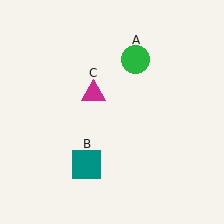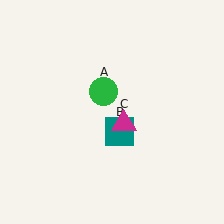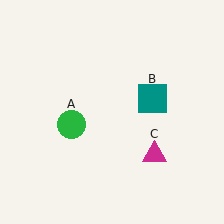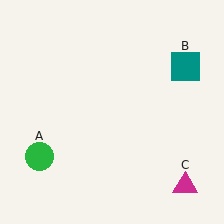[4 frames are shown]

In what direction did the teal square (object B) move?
The teal square (object B) moved up and to the right.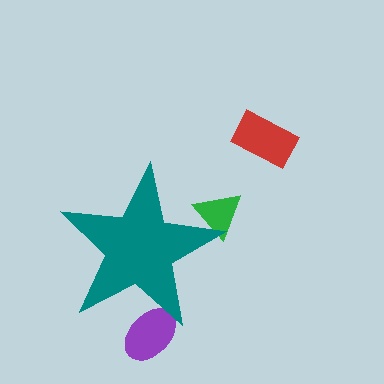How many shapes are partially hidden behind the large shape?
2 shapes are partially hidden.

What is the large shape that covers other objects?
A teal star.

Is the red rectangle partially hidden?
No, the red rectangle is fully visible.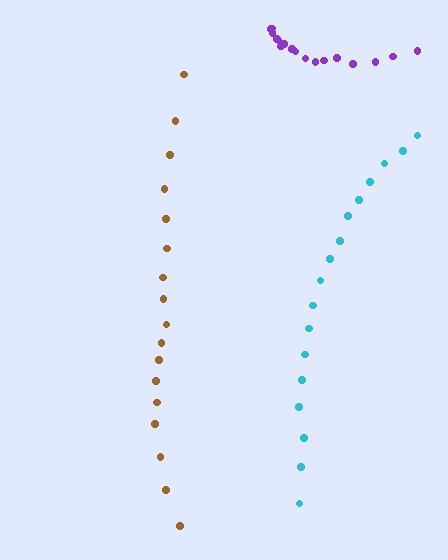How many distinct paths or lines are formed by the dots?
There are 3 distinct paths.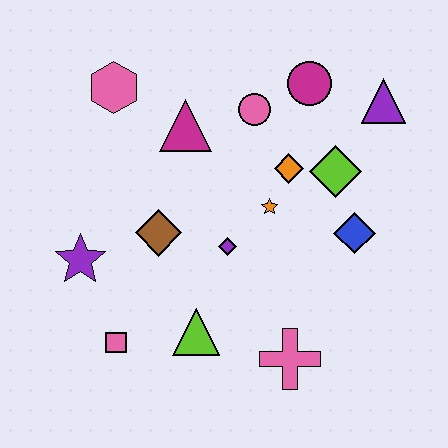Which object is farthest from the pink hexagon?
The pink cross is farthest from the pink hexagon.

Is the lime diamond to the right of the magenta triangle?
Yes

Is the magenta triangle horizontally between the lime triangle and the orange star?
No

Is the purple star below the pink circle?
Yes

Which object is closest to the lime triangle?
The pink square is closest to the lime triangle.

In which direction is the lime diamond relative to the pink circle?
The lime diamond is to the right of the pink circle.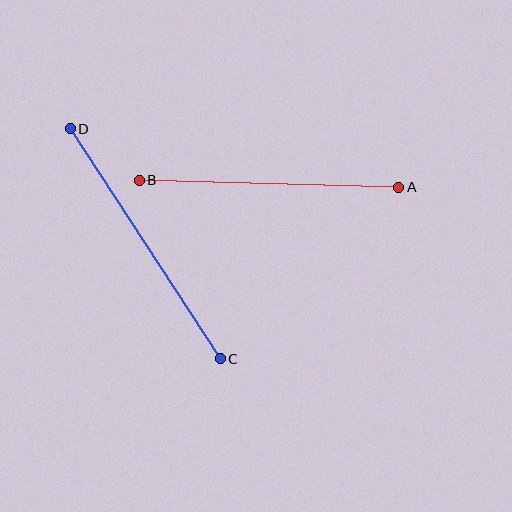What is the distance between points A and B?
The distance is approximately 260 pixels.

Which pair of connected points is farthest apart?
Points C and D are farthest apart.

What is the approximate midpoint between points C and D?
The midpoint is at approximately (145, 244) pixels.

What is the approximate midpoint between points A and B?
The midpoint is at approximately (269, 184) pixels.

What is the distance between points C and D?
The distance is approximately 275 pixels.